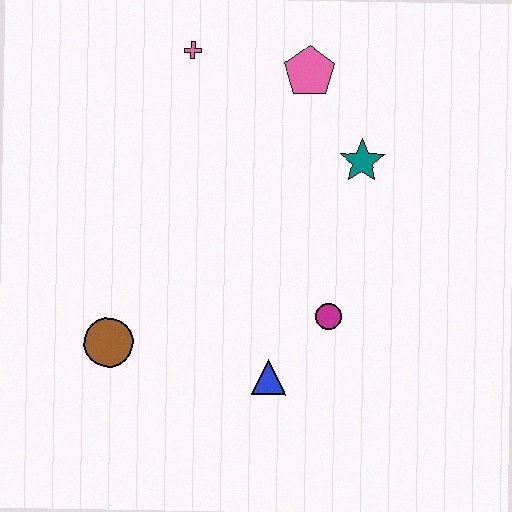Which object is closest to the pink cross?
The pink pentagon is closest to the pink cross.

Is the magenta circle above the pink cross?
No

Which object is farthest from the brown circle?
The pink pentagon is farthest from the brown circle.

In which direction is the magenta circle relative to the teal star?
The magenta circle is below the teal star.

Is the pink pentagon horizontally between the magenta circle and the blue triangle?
Yes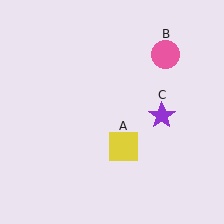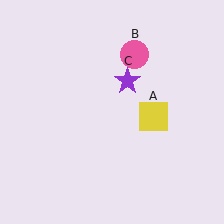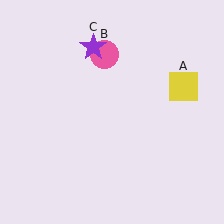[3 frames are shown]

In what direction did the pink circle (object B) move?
The pink circle (object B) moved left.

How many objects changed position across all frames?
3 objects changed position: yellow square (object A), pink circle (object B), purple star (object C).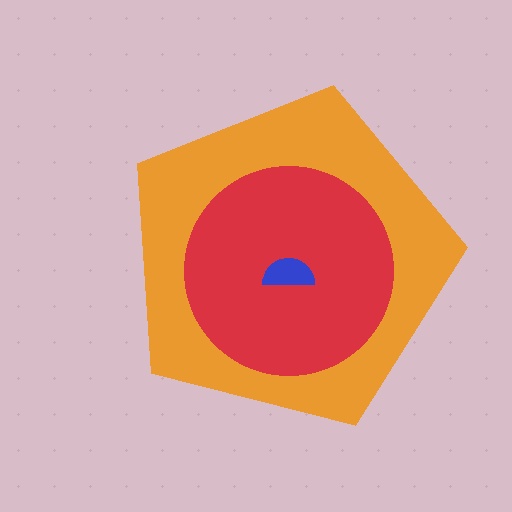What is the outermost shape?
The orange pentagon.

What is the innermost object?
The blue semicircle.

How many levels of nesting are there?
3.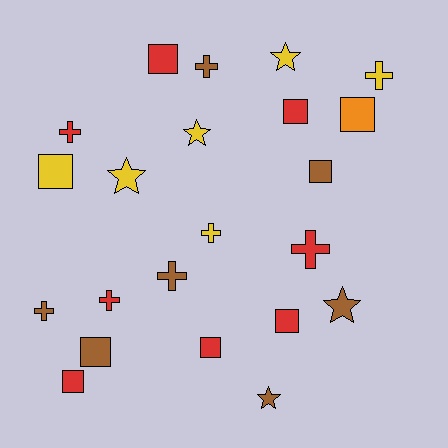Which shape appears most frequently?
Square, with 9 objects.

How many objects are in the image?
There are 22 objects.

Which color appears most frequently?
Red, with 8 objects.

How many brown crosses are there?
There are 3 brown crosses.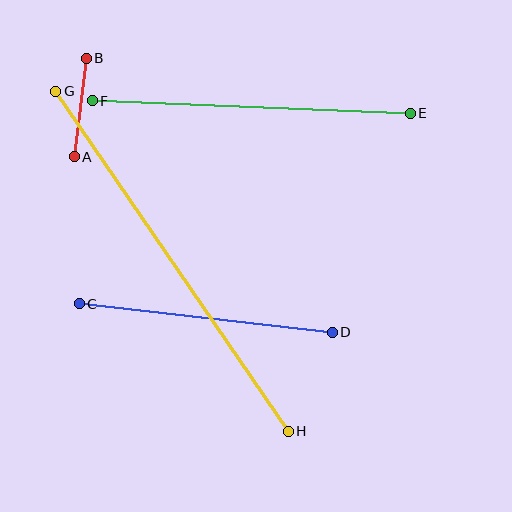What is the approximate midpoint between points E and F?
The midpoint is at approximately (251, 107) pixels.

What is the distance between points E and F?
The distance is approximately 318 pixels.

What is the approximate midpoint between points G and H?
The midpoint is at approximately (172, 261) pixels.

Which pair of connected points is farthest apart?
Points G and H are farthest apart.